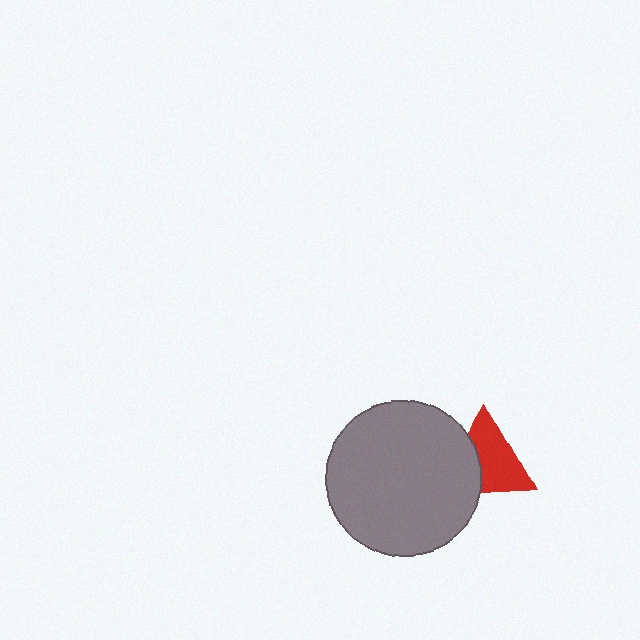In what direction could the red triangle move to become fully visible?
The red triangle could move right. That would shift it out from behind the gray circle entirely.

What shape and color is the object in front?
The object in front is a gray circle.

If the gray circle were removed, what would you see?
You would see the complete red triangle.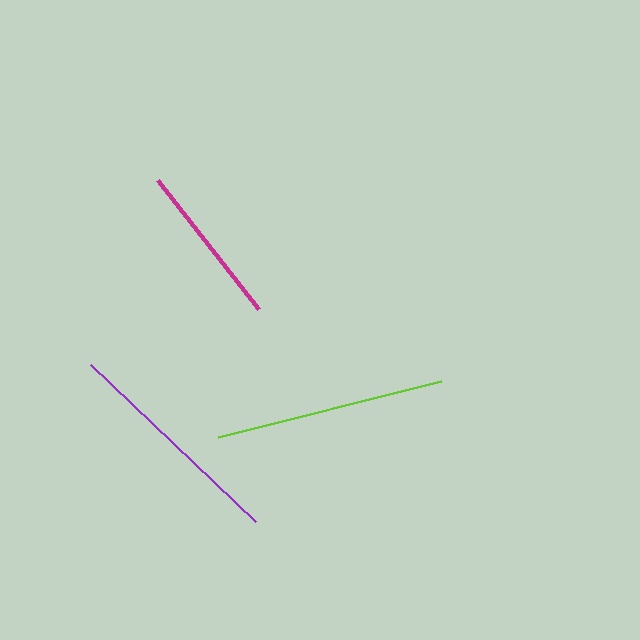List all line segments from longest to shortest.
From longest to shortest: lime, purple, magenta.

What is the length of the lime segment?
The lime segment is approximately 230 pixels long.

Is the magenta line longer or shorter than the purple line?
The purple line is longer than the magenta line.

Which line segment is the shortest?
The magenta line is the shortest at approximately 164 pixels.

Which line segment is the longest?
The lime line is the longest at approximately 230 pixels.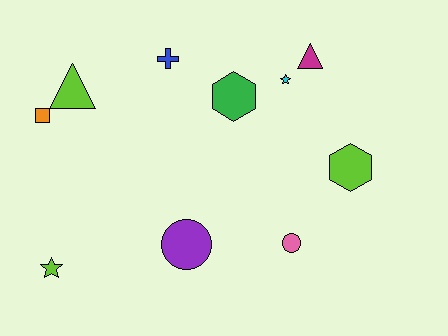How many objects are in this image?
There are 10 objects.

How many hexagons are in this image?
There are 2 hexagons.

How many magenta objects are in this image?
There is 1 magenta object.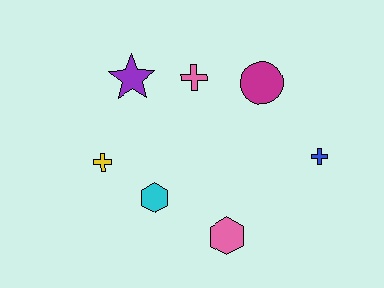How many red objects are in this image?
There are no red objects.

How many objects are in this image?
There are 7 objects.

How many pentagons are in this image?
There are no pentagons.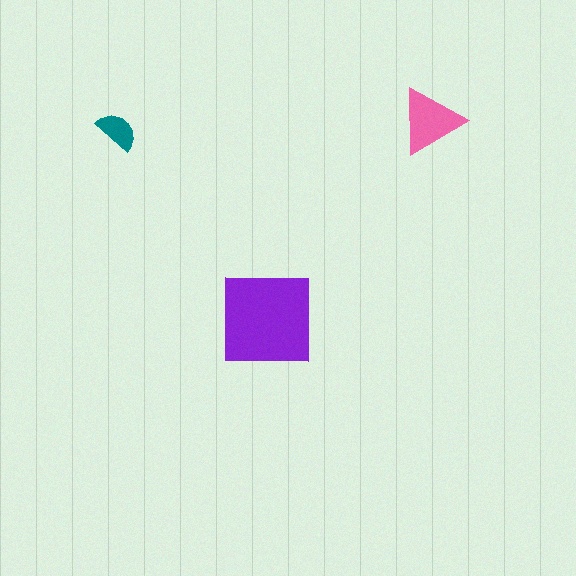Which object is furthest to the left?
The teal semicircle is leftmost.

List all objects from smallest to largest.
The teal semicircle, the pink triangle, the purple square.